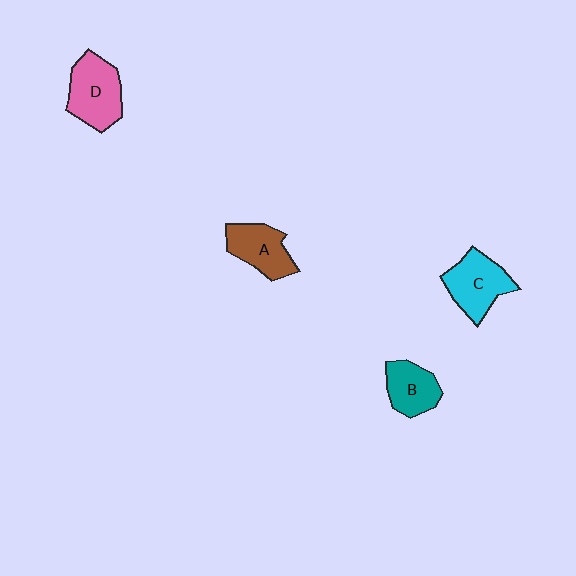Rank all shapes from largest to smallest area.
From largest to smallest: D (pink), C (cyan), A (brown), B (teal).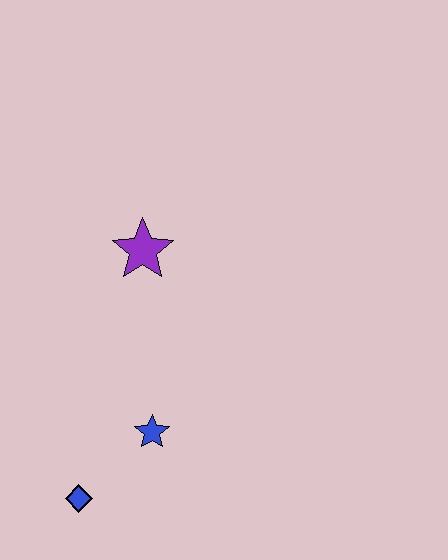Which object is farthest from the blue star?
The purple star is farthest from the blue star.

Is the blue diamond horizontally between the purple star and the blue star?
No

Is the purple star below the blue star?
No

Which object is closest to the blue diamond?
The blue star is closest to the blue diamond.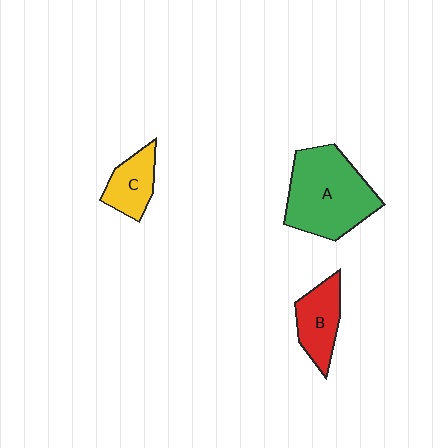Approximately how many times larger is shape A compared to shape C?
Approximately 2.4 times.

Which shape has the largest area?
Shape A (green).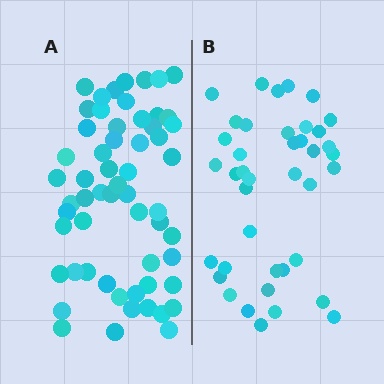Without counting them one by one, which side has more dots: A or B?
Region A (the left region) has more dots.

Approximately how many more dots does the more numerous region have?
Region A has approximately 20 more dots than region B.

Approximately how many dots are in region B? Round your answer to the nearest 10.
About 40 dots.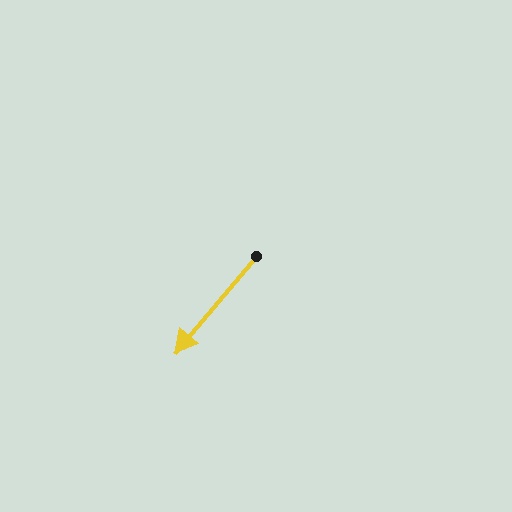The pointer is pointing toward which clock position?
Roughly 7 o'clock.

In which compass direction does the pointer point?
Southwest.